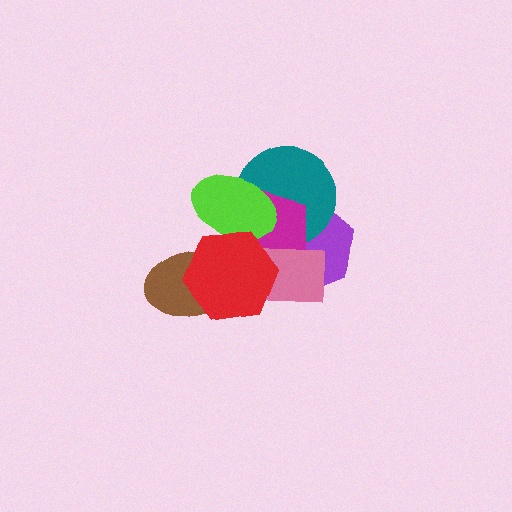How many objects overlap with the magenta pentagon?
5 objects overlap with the magenta pentagon.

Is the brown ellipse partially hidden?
Yes, it is partially covered by another shape.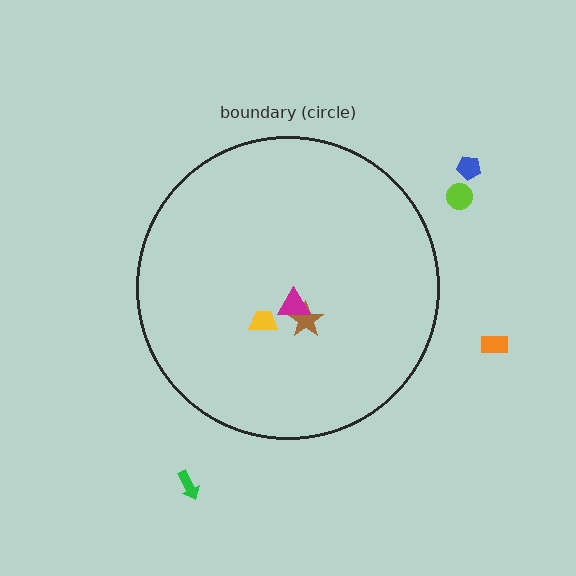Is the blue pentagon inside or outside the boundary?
Outside.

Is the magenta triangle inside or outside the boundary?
Inside.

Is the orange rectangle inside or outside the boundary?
Outside.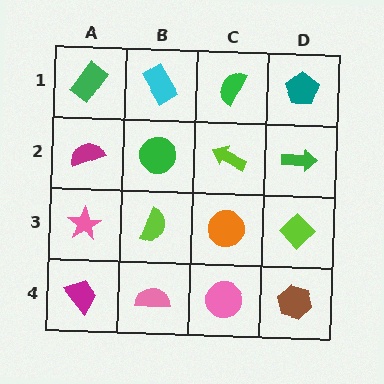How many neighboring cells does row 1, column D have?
2.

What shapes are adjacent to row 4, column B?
A lime semicircle (row 3, column B), a magenta trapezoid (row 4, column A), a pink circle (row 4, column C).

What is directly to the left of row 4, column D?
A pink circle.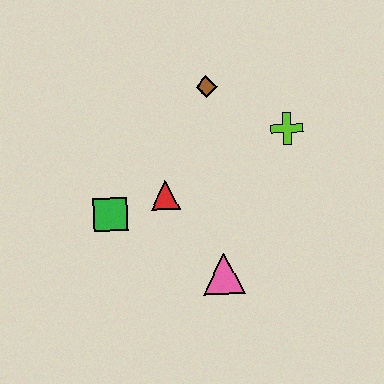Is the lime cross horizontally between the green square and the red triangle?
No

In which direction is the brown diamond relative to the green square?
The brown diamond is above the green square.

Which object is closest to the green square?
The red triangle is closest to the green square.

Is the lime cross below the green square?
No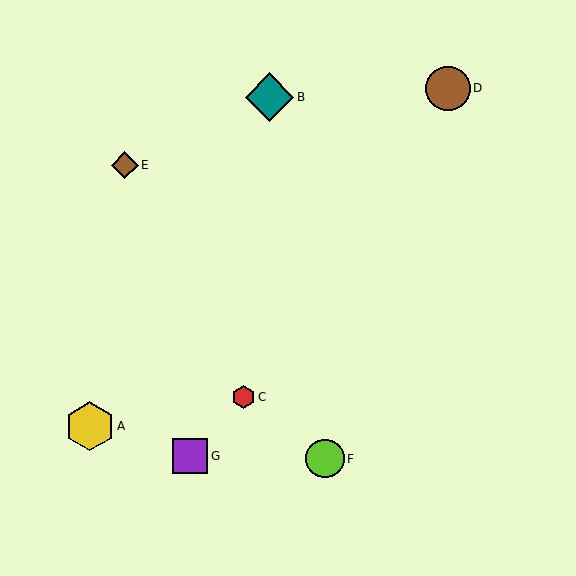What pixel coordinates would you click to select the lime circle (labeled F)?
Click at (325, 459) to select the lime circle F.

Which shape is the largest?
The yellow hexagon (labeled A) is the largest.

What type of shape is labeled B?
Shape B is a teal diamond.